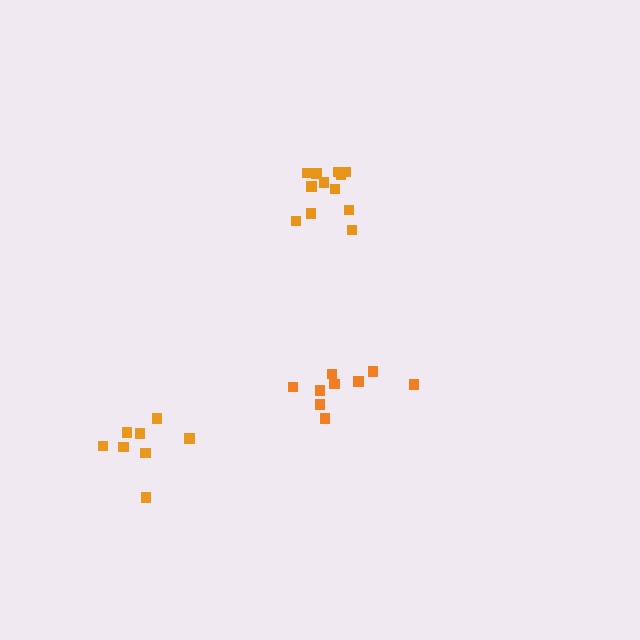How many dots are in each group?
Group 1: 9 dots, Group 2: 12 dots, Group 3: 8 dots (29 total).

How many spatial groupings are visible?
There are 3 spatial groupings.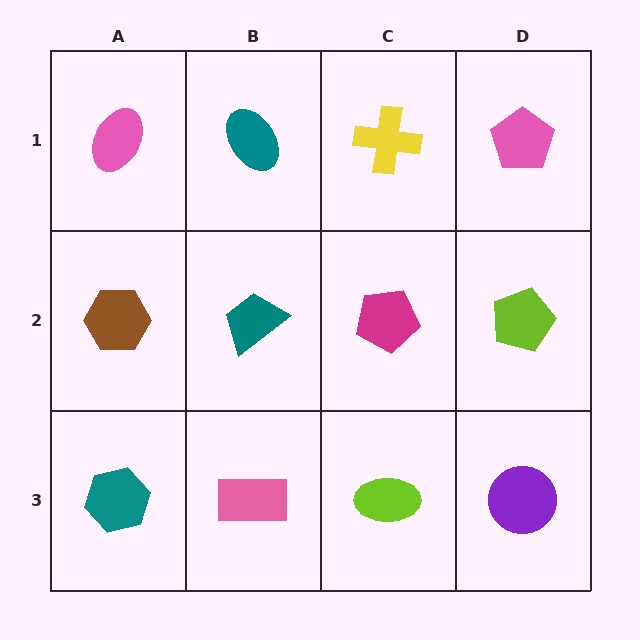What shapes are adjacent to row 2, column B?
A teal ellipse (row 1, column B), a pink rectangle (row 3, column B), a brown hexagon (row 2, column A), a magenta pentagon (row 2, column C).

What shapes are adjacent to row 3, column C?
A magenta pentagon (row 2, column C), a pink rectangle (row 3, column B), a purple circle (row 3, column D).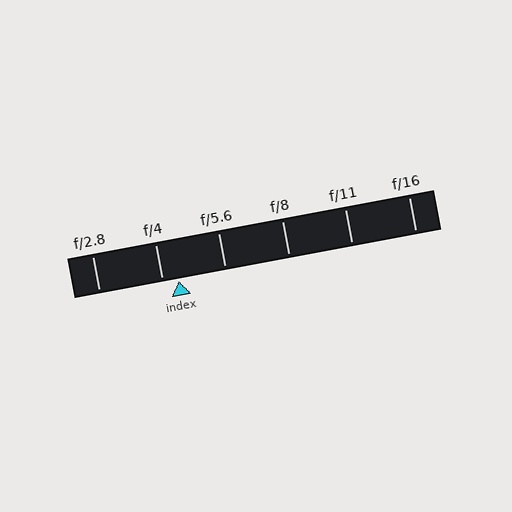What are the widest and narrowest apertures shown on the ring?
The widest aperture shown is f/2.8 and the narrowest is f/16.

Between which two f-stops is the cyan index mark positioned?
The index mark is between f/4 and f/5.6.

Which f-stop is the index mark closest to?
The index mark is closest to f/4.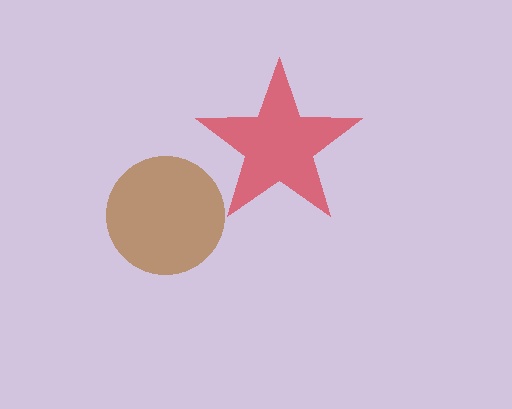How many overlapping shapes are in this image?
There are 2 overlapping shapes in the image.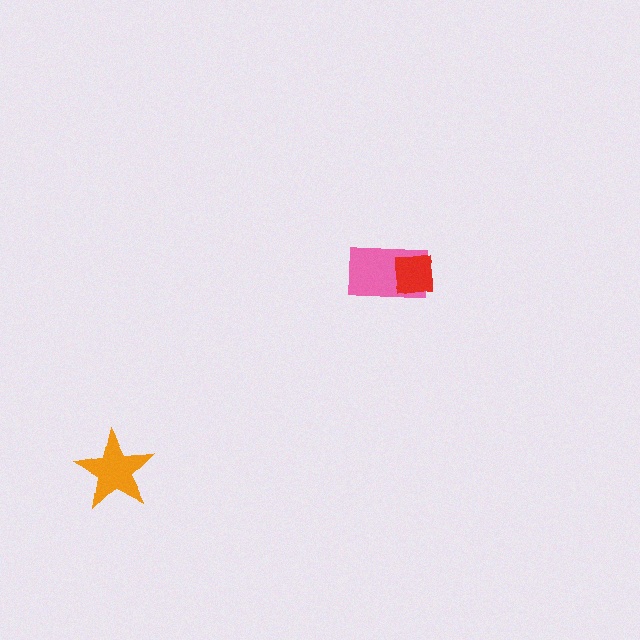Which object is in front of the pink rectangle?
The red square is in front of the pink rectangle.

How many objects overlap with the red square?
1 object overlaps with the red square.